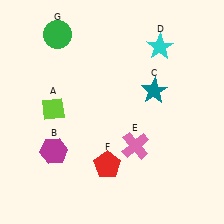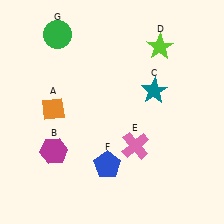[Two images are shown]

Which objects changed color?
A changed from lime to orange. D changed from cyan to lime. F changed from red to blue.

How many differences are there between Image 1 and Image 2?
There are 3 differences between the two images.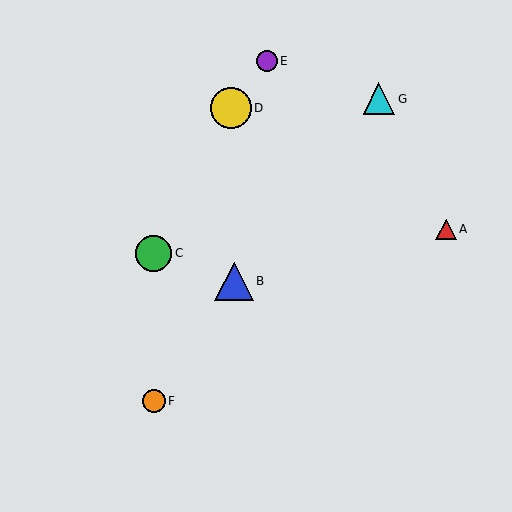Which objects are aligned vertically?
Objects C, F are aligned vertically.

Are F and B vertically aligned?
No, F is at x≈154 and B is at x≈234.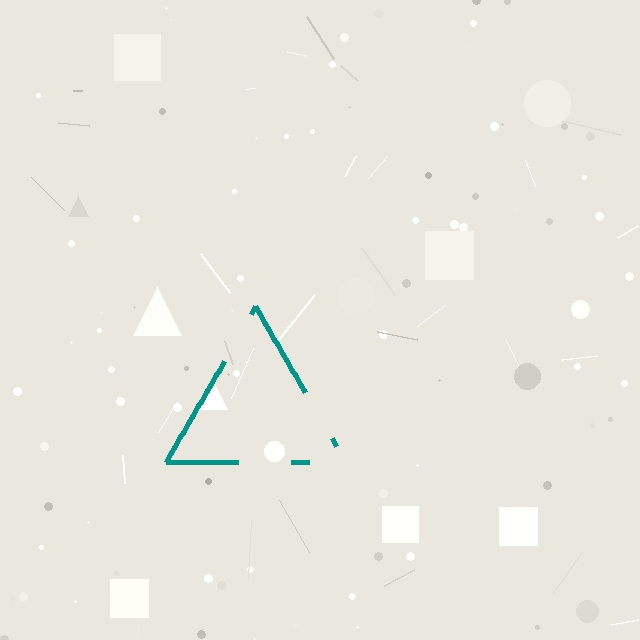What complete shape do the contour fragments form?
The contour fragments form a triangle.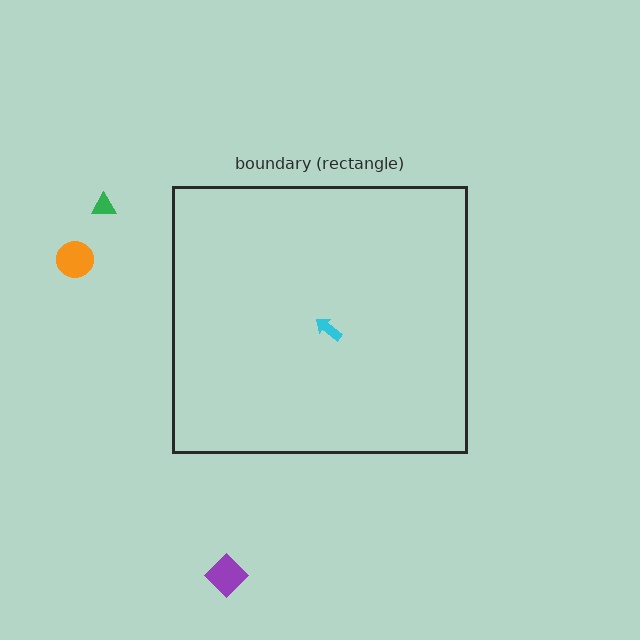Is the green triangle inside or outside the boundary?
Outside.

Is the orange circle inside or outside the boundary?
Outside.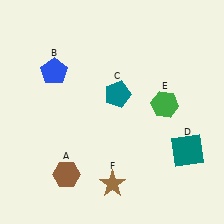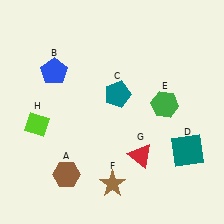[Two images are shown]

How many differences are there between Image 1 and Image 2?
There are 2 differences between the two images.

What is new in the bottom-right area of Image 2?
A red triangle (G) was added in the bottom-right area of Image 2.